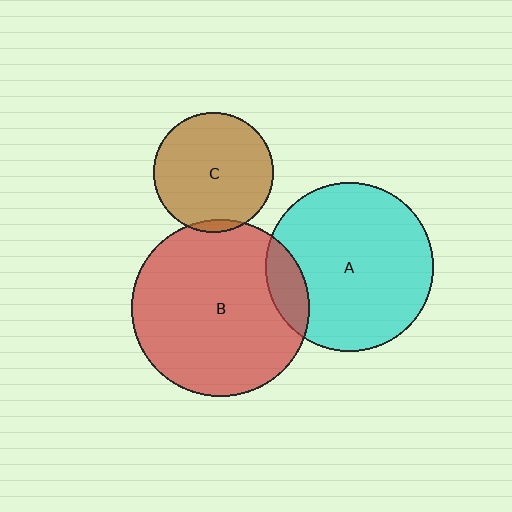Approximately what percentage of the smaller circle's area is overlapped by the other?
Approximately 15%.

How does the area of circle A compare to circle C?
Approximately 2.0 times.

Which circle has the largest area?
Circle B (red).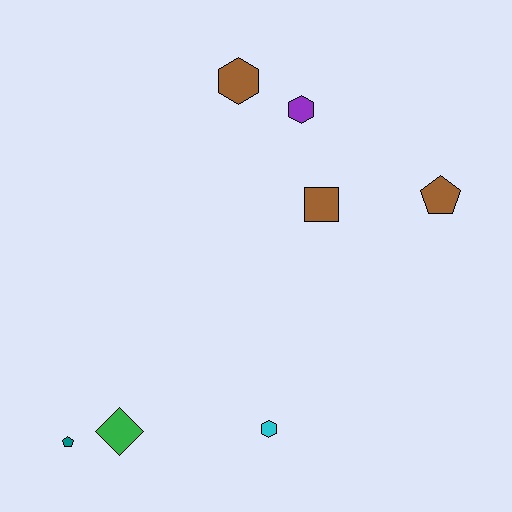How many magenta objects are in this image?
There are no magenta objects.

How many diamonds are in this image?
There is 1 diamond.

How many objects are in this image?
There are 7 objects.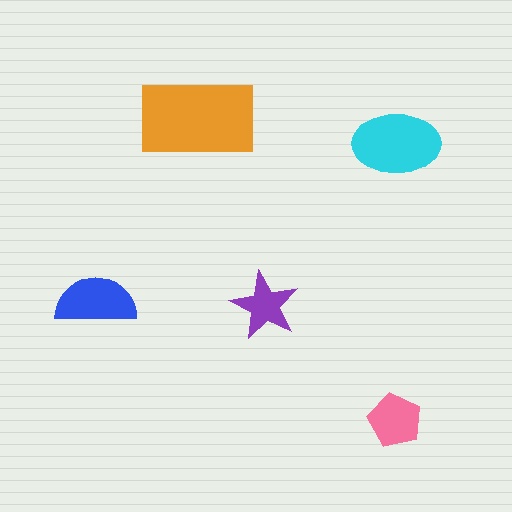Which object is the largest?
The orange rectangle.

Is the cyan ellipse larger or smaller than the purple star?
Larger.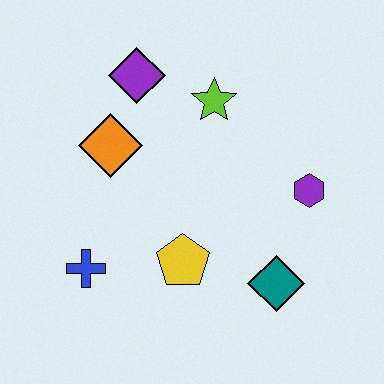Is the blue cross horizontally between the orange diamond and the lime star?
No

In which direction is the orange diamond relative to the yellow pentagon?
The orange diamond is above the yellow pentagon.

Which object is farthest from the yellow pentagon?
The purple diamond is farthest from the yellow pentagon.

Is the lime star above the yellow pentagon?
Yes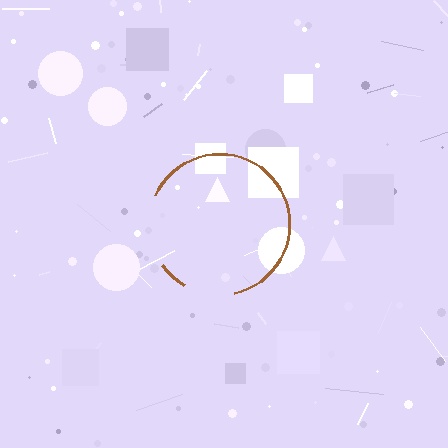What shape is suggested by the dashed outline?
The dashed outline suggests a circle.